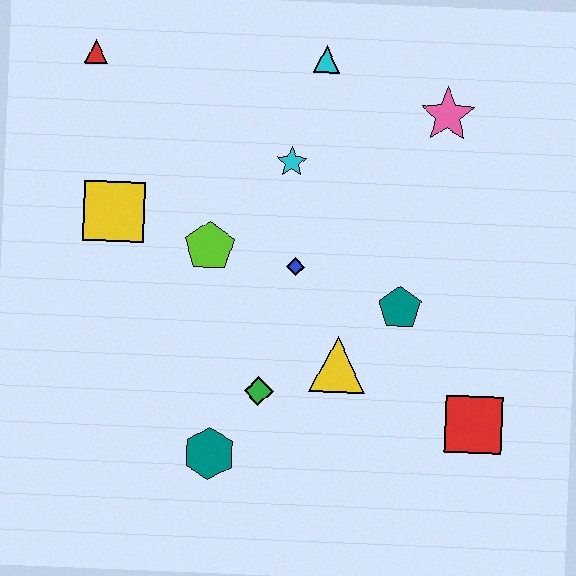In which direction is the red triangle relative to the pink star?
The red triangle is to the left of the pink star.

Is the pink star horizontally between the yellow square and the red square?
Yes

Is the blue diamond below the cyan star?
Yes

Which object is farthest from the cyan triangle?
The teal hexagon is farthest from the cyan triangle.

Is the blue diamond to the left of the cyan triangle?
Yes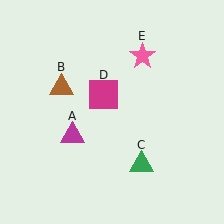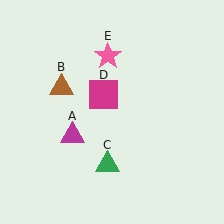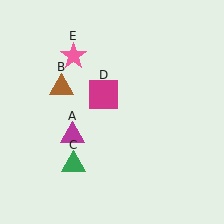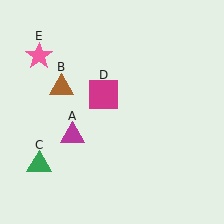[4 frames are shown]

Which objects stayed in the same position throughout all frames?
Magenta triangle (object A) and brown triangle (object B) and magenta square (object D) remained stationary.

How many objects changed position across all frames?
2 objects changed position: green triangle (object C), pink star (object E).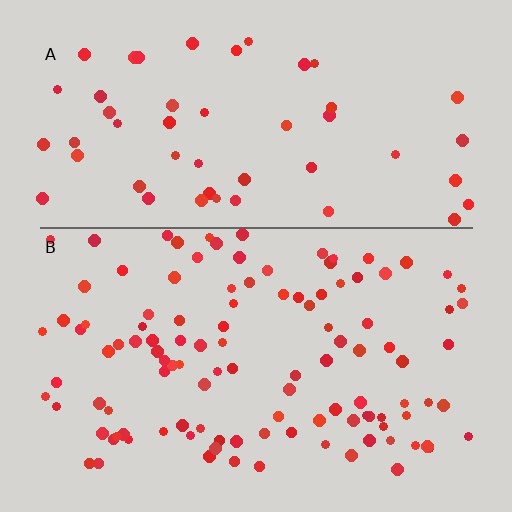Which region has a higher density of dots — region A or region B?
B (the bottom).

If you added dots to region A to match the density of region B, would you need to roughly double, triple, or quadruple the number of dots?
Approximately double.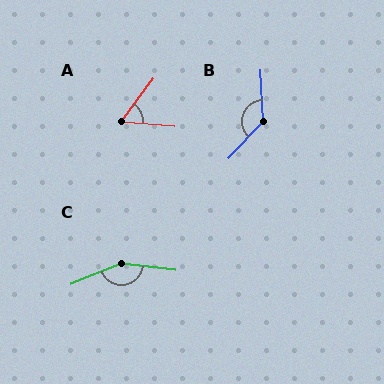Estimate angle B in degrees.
Approximately 133 degrees.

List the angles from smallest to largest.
A (58°), B (133°), C (151°).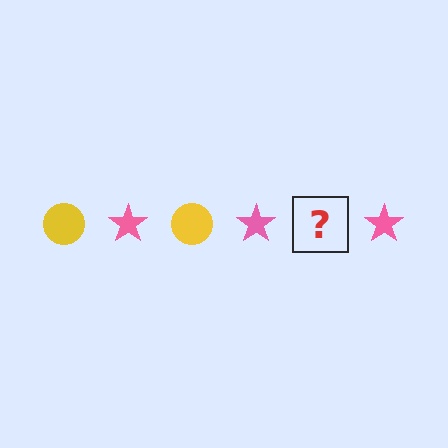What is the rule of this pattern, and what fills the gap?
The rule is that the pattern alternates between yellow circle and pink star. The gap should be filled with a yellow circle.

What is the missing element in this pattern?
The missing element is a yellow circle.